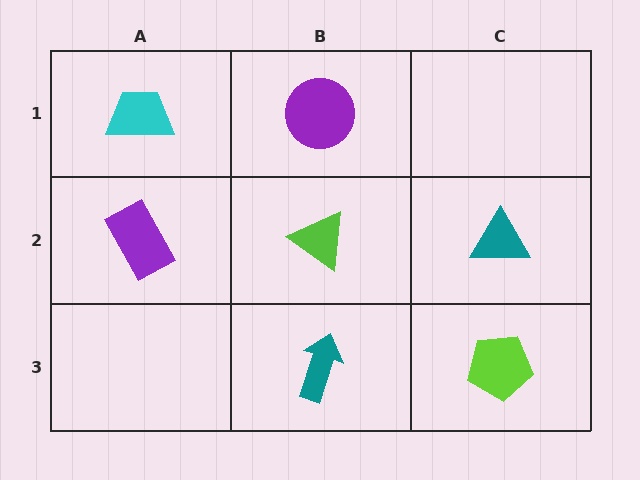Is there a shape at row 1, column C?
No, that cell is empty.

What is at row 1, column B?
A purple circle.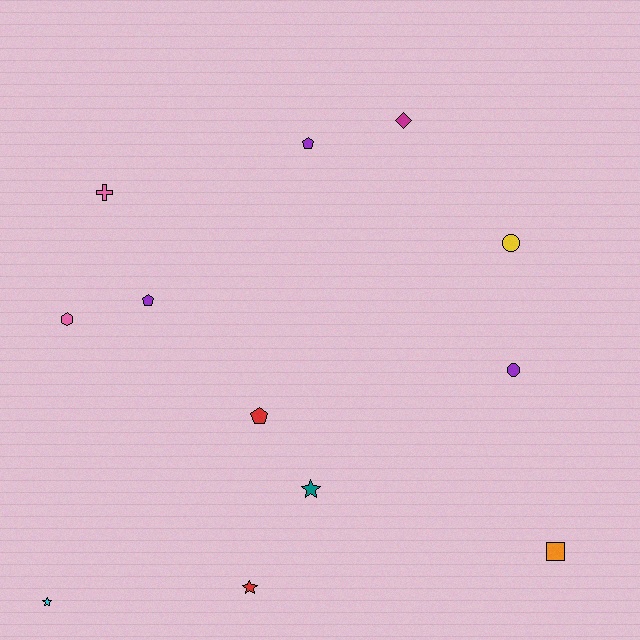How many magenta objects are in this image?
There is 1 magenta object.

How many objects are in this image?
There are 12 objects.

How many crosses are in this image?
There is 1 cross.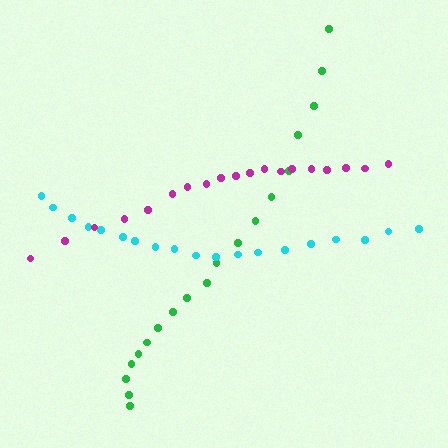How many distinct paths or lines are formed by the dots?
There are 3 distinct paths.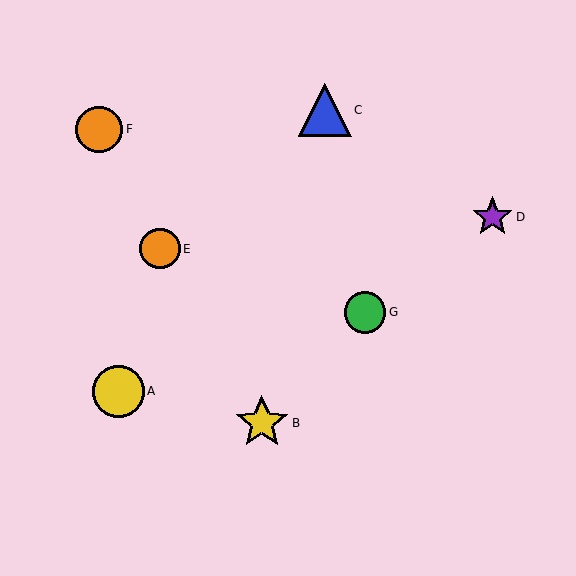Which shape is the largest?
The yellow star (labeled B) is the largest.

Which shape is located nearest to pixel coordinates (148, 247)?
The orange circle (labeled E) at (160, 249) is nearest to that location.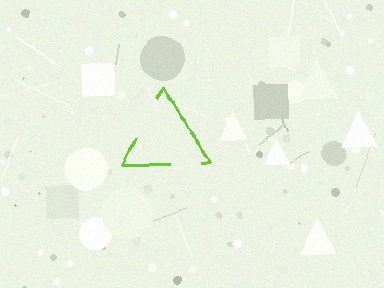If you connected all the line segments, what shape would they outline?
They would outline a triangle.